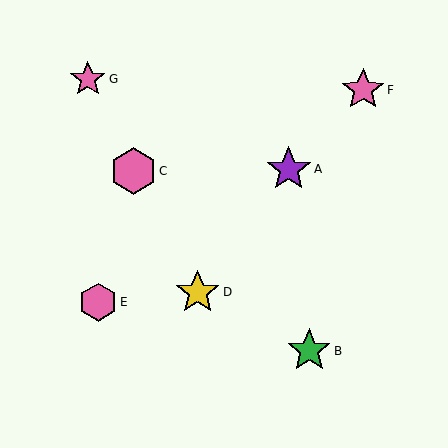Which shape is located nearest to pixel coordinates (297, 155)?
The purple star (labeled A) at (289, 169) is nearest to that location.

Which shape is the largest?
The pink hexagon (labeled C) is the largest.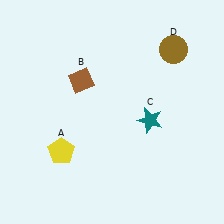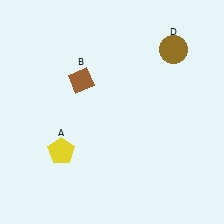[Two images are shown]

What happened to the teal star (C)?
The teal star (C) was removed in Image 2. It was in the bottom-right area of Image 1.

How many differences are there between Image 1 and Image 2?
There is 1 difference between the two images.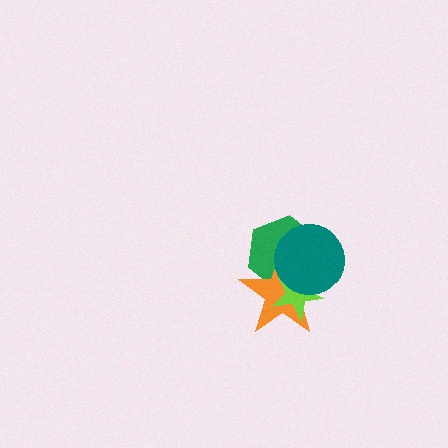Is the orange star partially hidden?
Yes, it is partially covered by another shape.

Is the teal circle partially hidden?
No, no other shape covers it.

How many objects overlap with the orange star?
3 objects overlap with the orange star.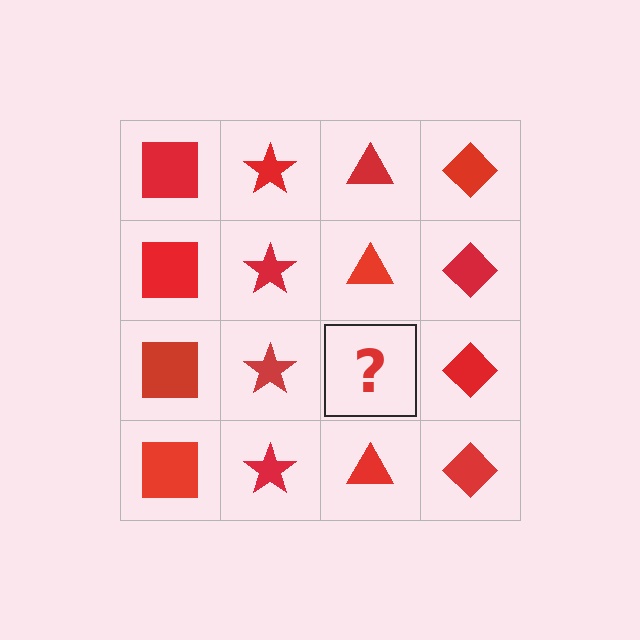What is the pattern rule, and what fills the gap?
The rule is that each column has a consistent shape. The gap should be filled with a red triangle.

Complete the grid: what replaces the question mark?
The question mark should be replaced with a red triangle.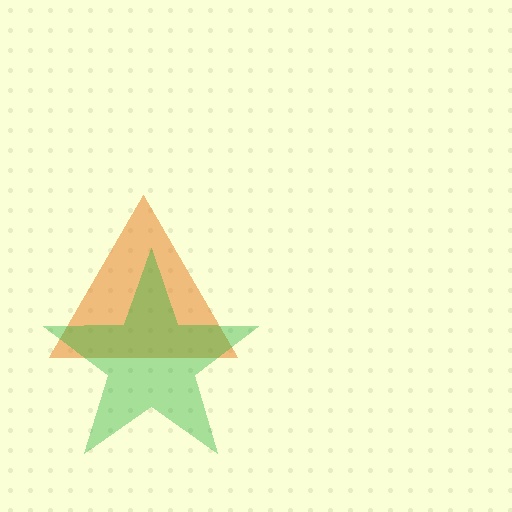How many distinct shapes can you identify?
There are 2 distinct shapes: an orange triangle, a green star.